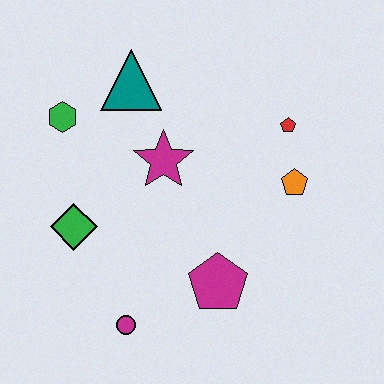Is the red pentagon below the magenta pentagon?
No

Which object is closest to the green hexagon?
The teal triangle is closest to the green hexagon.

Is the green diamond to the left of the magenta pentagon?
Yes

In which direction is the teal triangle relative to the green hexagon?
The teal triangle is to the right of the green hexagon.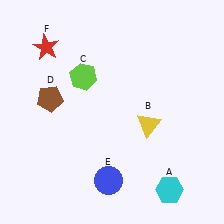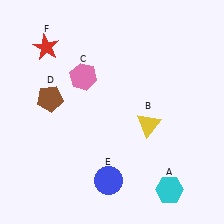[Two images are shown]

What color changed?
The hexagon (C) changed from lime in Image 1 to pink in Image 2.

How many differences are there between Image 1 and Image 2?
There is 1 difference between the two images.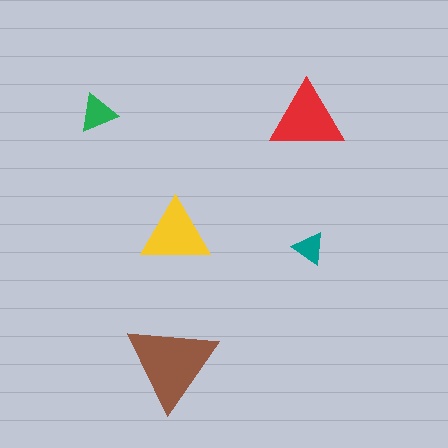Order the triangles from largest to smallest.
the brown one, the red one, the yellow one, the green one, the teal one.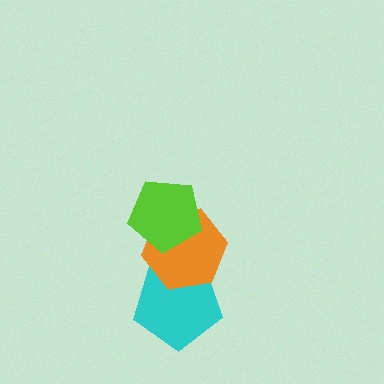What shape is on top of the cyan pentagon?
The orange hexagon is on top of the cyan pentagon.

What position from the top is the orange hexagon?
The orange hexagon is 2nd from the top.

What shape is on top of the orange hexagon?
The lime pentagon is on top of the orange hexagon.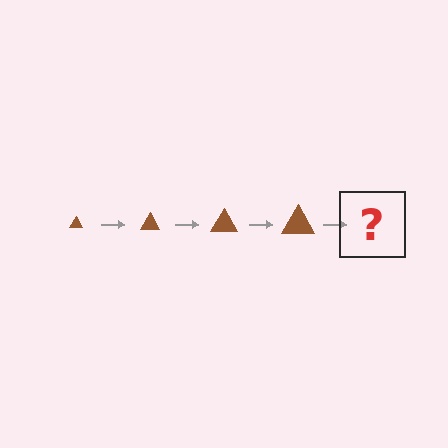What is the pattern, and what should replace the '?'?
The pattern is that the triangle gets progressively larger each step. The '?' should be a brown triangle, larger than the previous one.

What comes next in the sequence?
The next element should be a brown triangle, larger than the previous one.